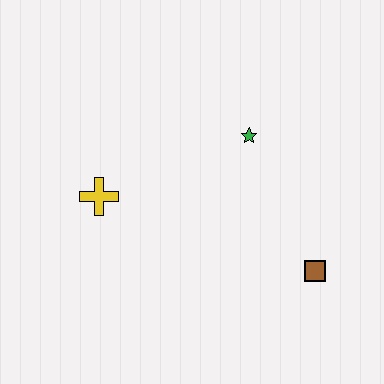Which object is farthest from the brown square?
The yellow cross is farthest from the brown square.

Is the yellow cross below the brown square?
No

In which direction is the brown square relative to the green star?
The brown square is below the green star.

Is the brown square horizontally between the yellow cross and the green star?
No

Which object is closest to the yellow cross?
The green star is closest to the yellow cross.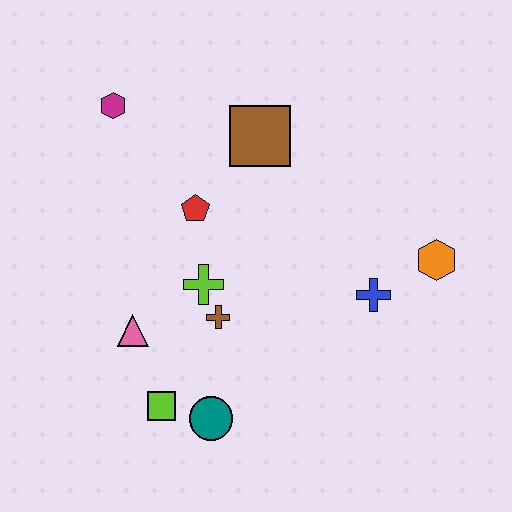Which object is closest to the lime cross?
The brown cross is closest to the lime cross.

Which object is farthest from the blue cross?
The magenta hexagon is farthest from the blue cross.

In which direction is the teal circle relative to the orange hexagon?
The teal circle is to the left of the orange hexagon.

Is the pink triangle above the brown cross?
No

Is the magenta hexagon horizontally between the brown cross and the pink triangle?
No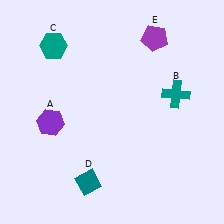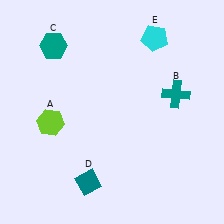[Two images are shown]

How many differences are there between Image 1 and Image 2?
There are 2 differences between the two images.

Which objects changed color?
A changed from purple to lime. E changed from purple to cyan.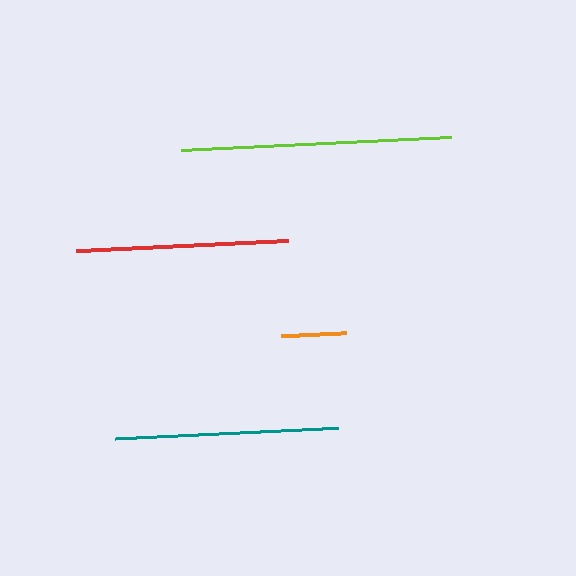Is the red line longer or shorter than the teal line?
The teal line is longer than the red line.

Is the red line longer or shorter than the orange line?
The red line is longer than the orange line.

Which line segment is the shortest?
The orange line is the shortest at approximately 65 pixels.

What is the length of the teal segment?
The teal segment is approximately 223 pixels long.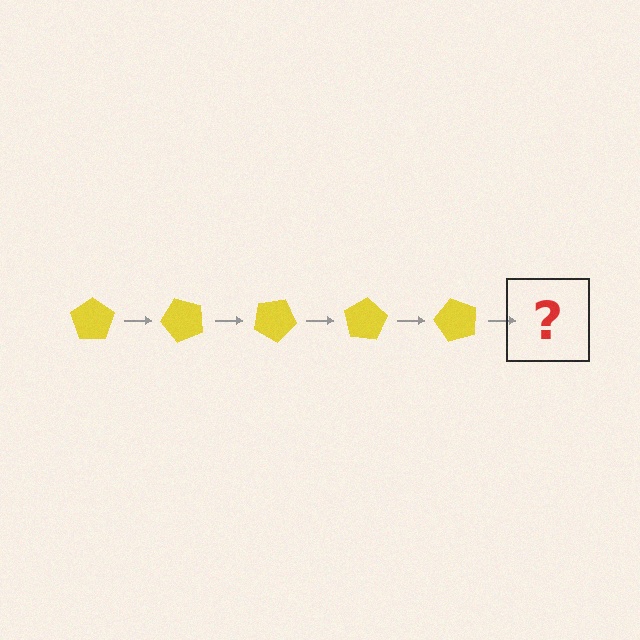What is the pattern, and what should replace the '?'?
The pattern is that the pentagon rotates 50 degrees each step. The '?' should be a yellow pentagon rotated 250 degrees.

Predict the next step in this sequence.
The next step is a yellow pentagon rotated 250 degrees.